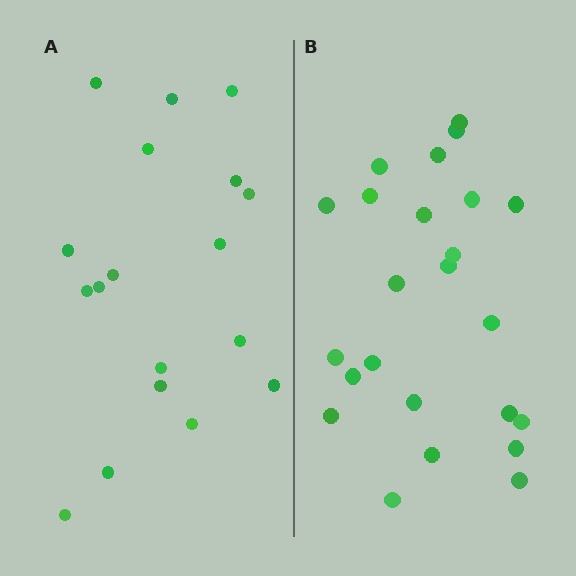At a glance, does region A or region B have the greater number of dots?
Region B (the right region) has more dots.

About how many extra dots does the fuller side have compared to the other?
Region B has about 6 more dots than region A.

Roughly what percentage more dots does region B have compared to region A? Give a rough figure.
About 35% more.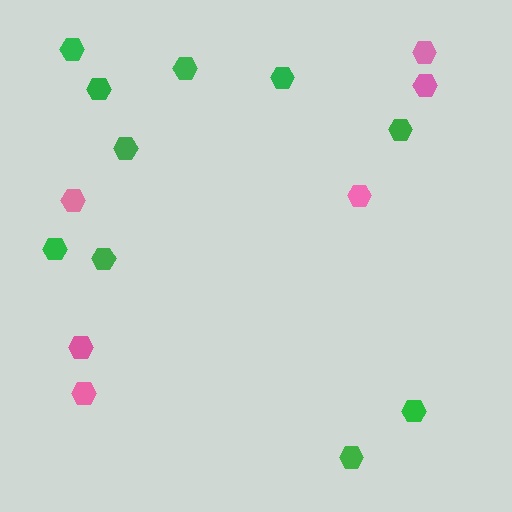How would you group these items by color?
There are 2 groups: one group of green hexagons (10) and one group of pink hexagons (6).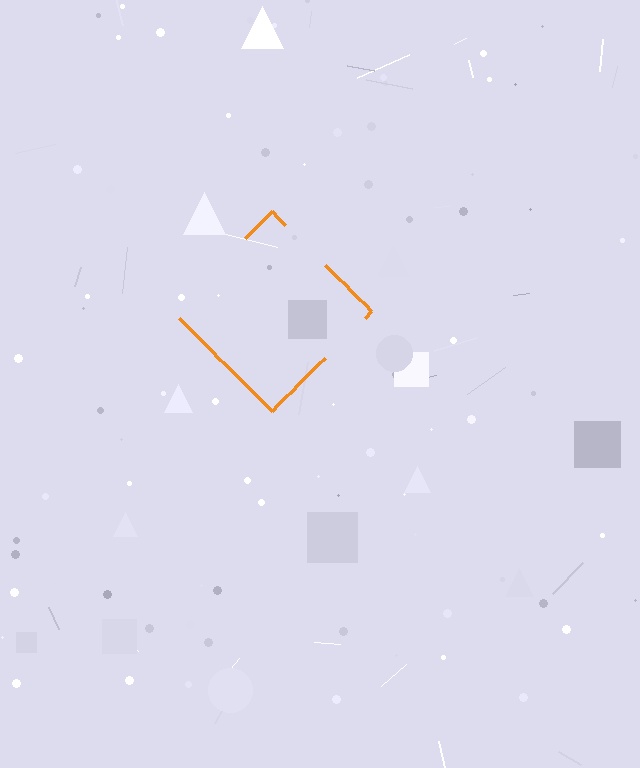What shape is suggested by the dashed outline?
The dashed outline suggests a diamond.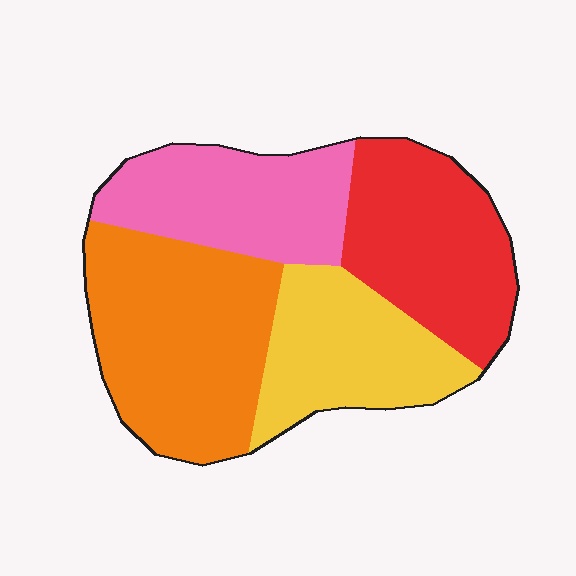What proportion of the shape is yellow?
Yellow takes up about one fifth (1/5) of the shape.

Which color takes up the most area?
Orange, at roughly 30%.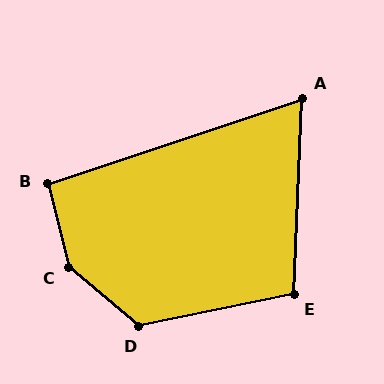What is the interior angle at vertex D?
Approximately 128 degrees (obtuse).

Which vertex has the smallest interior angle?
A, at approximately 69 degrees.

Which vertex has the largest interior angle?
C, at approximately 144 degrees.